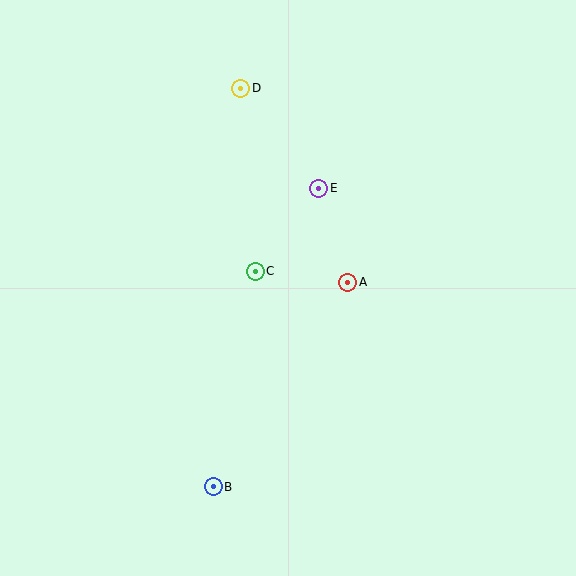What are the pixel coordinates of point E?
Point E is at (319, 188).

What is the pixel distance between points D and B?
The distance between D and B is 399 pixels.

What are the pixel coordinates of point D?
Point D is at (241, 88).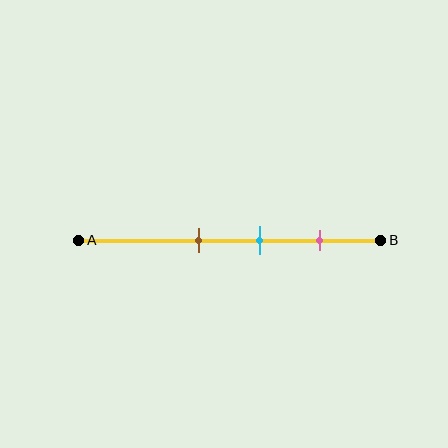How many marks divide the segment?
There are 3 marks dividing the segment.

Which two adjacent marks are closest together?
The brown and cyan marks are the closest adjacent pair.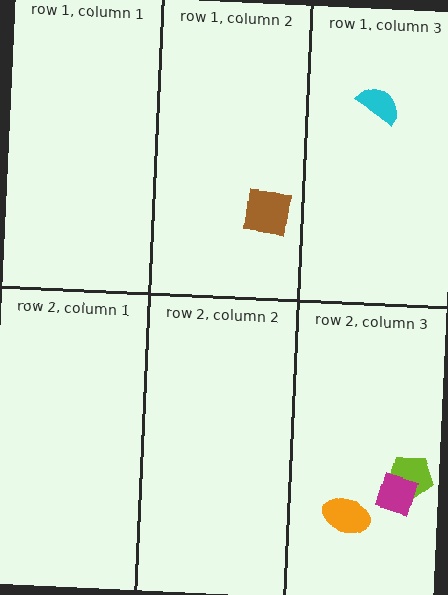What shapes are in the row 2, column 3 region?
The lime pentagon, the magenta diamond, the orange ellipse.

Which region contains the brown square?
The row 1, column 2 region.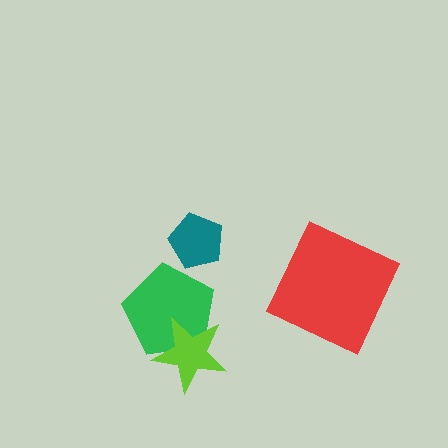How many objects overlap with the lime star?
1 object overlaps with the lime star.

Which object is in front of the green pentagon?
The lime star is in front of the green pentagon.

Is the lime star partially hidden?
No, no other shape covers it.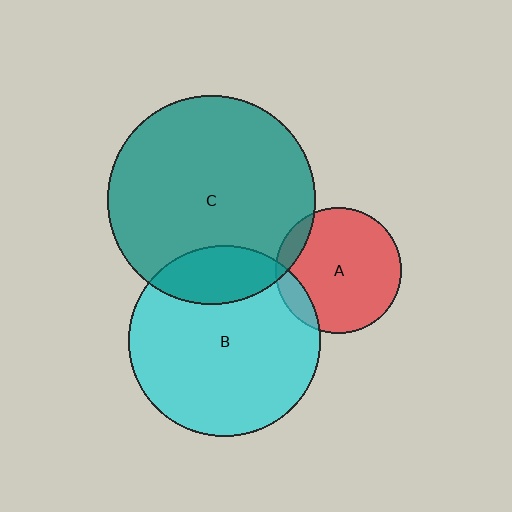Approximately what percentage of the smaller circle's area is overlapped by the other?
Approximately 10%.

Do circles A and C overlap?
Yes.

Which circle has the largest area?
Circle C (teal).